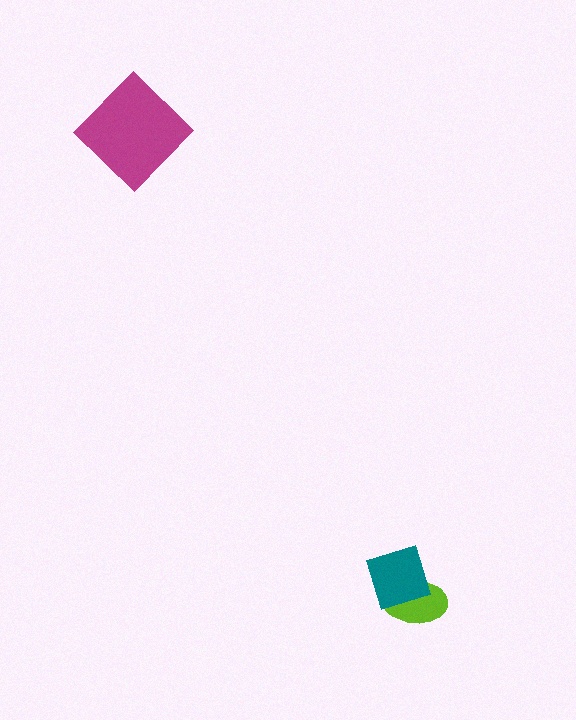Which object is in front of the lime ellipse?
The teal square is in front of the lime ellipse.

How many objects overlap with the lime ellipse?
1 object overlaps with the lime ellipse.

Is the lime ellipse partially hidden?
Yes, it is partially covered by another shape.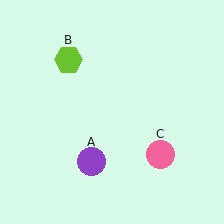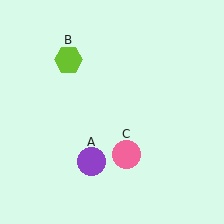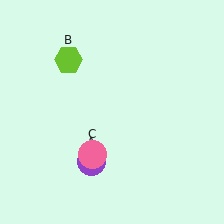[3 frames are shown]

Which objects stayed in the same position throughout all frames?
Purple circle (object A) and lime hexagon (object B) remained stationary.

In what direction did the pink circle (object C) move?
The pink circle (object C) moved left.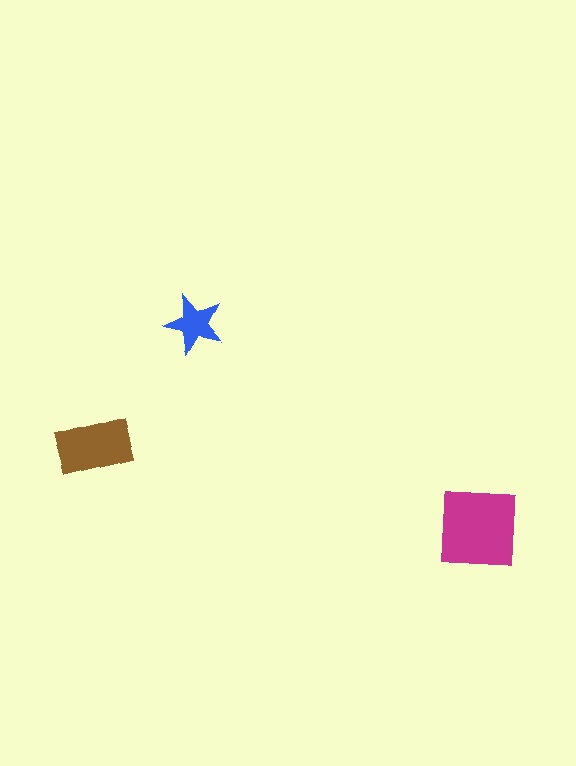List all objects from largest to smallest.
The magenta square, the brown rectangle, the blue star.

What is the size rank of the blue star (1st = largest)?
3rd.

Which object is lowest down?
The magenta square is bottommost.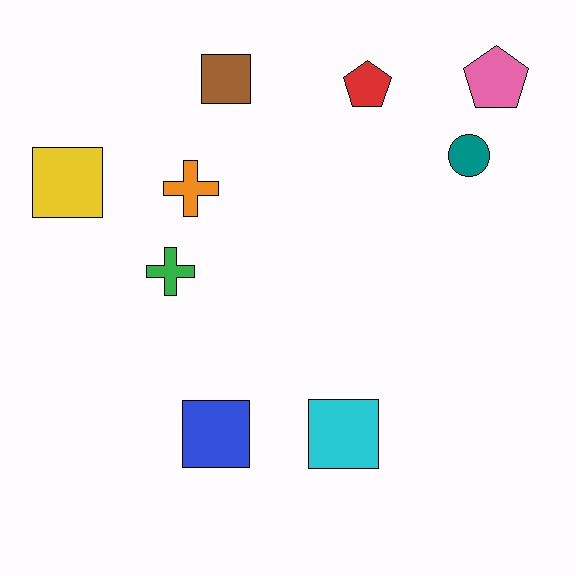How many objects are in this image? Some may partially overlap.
There are 9 objects.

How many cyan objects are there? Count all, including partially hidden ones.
There is 1 cyan object.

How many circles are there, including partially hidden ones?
There is 1 circle.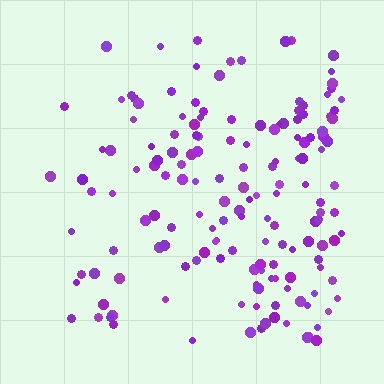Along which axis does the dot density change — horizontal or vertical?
Horizontal.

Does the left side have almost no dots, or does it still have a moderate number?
Still a moderate number, just noticeably fewer than the right.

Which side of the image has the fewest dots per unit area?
The left.